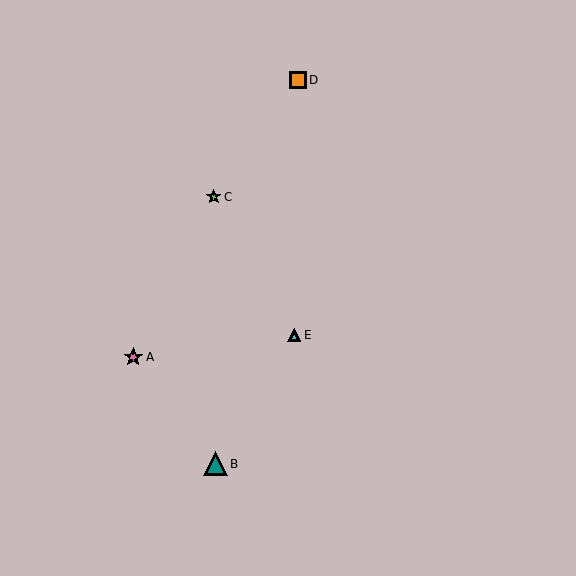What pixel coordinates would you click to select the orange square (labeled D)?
Click at (298, 80) to select the orange square D.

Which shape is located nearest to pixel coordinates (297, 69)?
The orange square (labeled D) at (298, 80) is nearest to that location.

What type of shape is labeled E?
Shape E is a cyan triangle.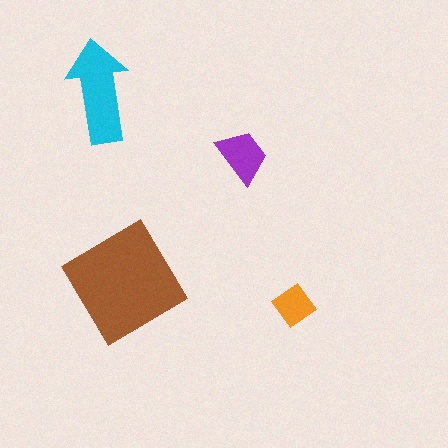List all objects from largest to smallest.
The brown diamond, the cyan arrow, the purple trapezoid, the orange diamond.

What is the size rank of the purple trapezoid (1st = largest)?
3rd.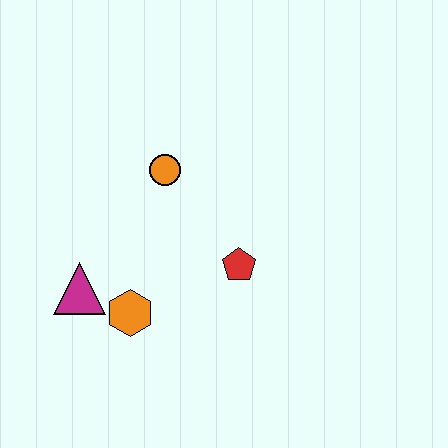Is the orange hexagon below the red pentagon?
Yes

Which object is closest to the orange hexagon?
The magenta triangle is closest to the orange hexagon.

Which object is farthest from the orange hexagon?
The orange circle is farthest from the orange hexagon.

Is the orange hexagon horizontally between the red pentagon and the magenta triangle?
Yes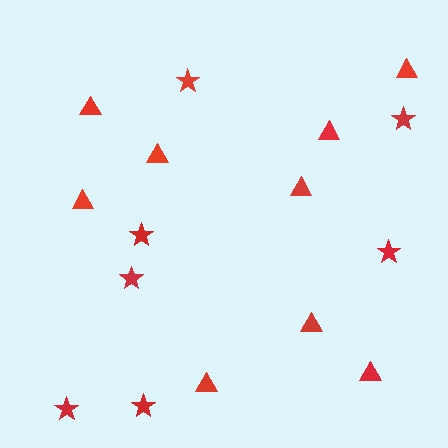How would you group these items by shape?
There are 2 groups: one group of stars (7) and one group of triangles (9).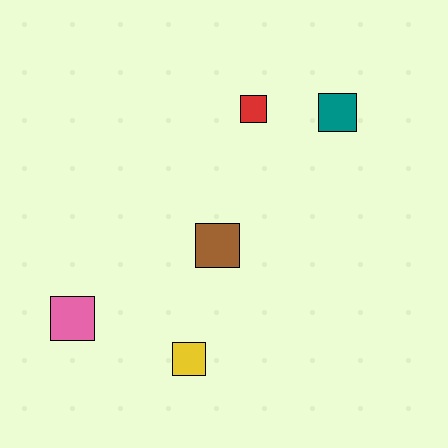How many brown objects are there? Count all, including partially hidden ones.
There is 1 brown object.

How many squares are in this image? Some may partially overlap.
There are 5 squares.